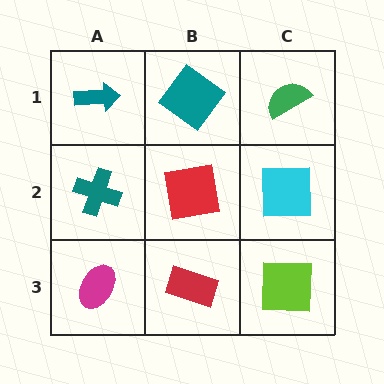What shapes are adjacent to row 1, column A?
A teal cross (row 2, column A), a teal diamond (row 1, column B).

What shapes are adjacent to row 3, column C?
A cyan square (row 2, column C), a red rectangle (row 3, column B).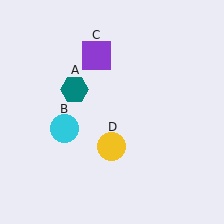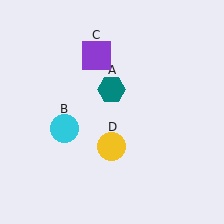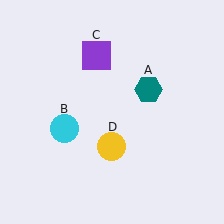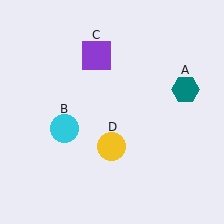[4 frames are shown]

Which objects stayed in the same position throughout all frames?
Cyan circle (object B) and purple square (object C) and yellow circle (object D) remained stationary.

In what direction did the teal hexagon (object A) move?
The teal hexagon (object A) moved right.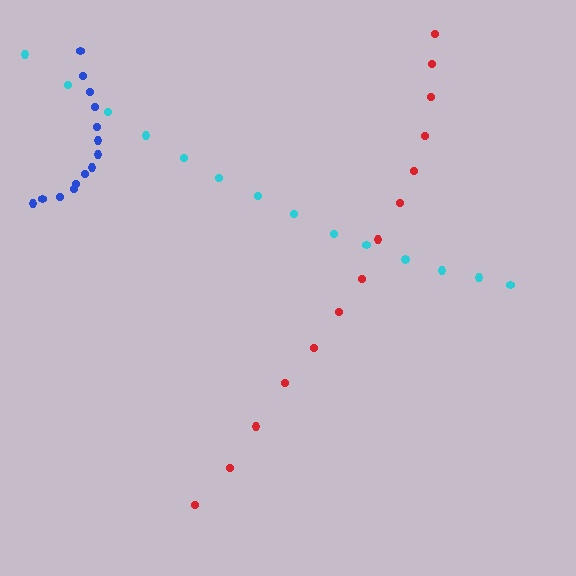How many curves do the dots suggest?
There are 3 distinct paths.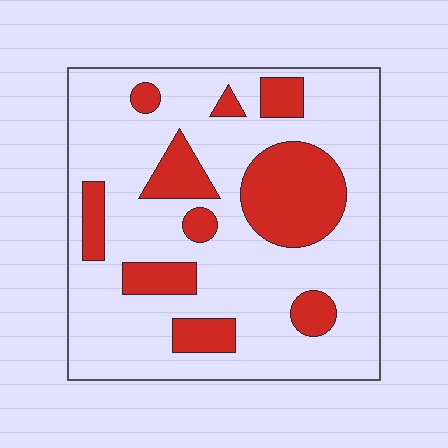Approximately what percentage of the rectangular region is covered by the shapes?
Approximately 25%.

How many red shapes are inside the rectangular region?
10.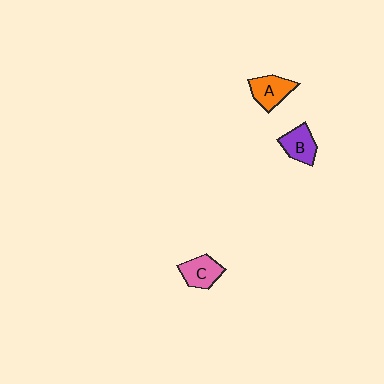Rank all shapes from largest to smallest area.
From largest to smallest: A (orange), C (pink), B (purple).